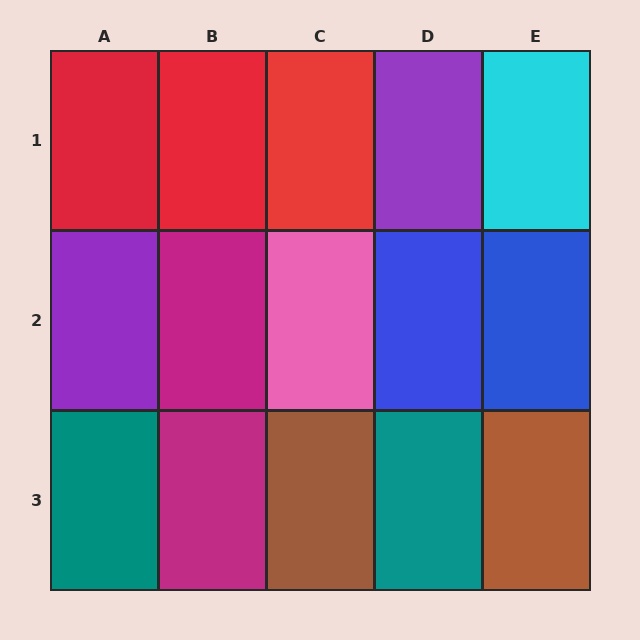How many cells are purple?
2 cells are purple.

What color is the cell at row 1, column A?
Red.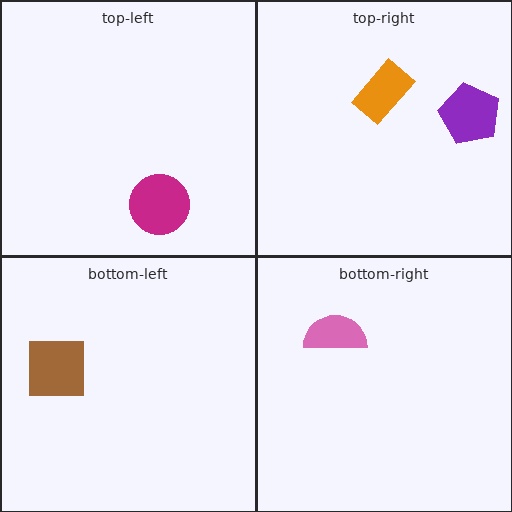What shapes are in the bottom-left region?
The brown square.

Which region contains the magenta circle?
The top-left region.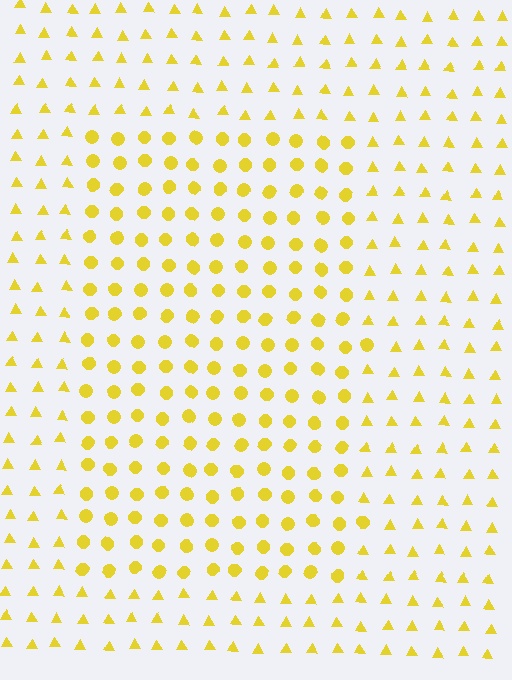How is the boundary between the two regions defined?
The boundary is defined by a change in element shape: circles inside vs. triangles outside. All elements share the same color and spacing.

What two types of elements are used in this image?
The image uses circles inside the rectangle region and triangles outside it.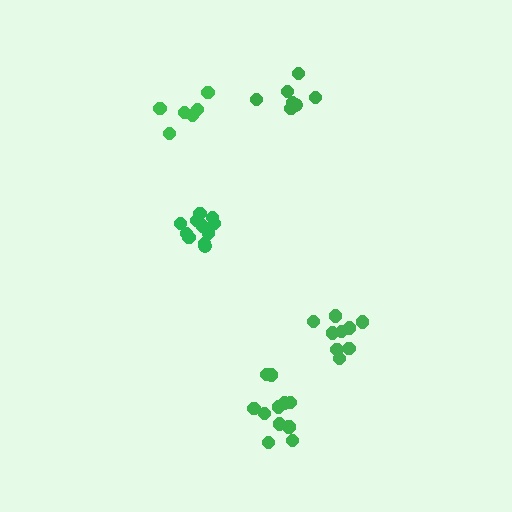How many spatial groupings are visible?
There are 5 spatial groupings.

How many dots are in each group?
Group 1: 12 dots, Group 2: 9 dots, Group 3: 12 dots, Group 4: 6 dots, Group 5: 7 dots (46 total).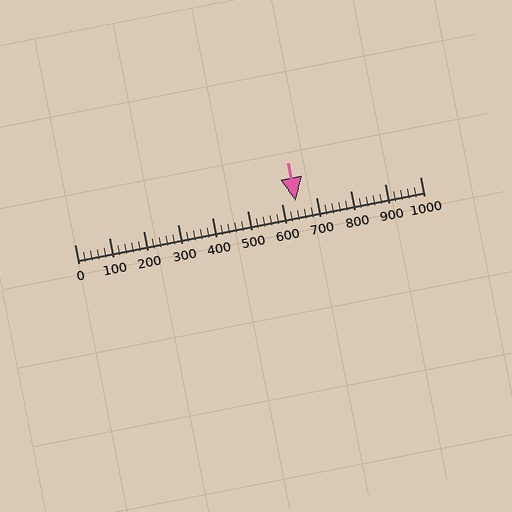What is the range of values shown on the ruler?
The ruler shows values from 0 to 1000.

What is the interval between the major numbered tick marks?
The major tick marks are spaced 100 units apart.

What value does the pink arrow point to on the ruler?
The pink arrow points to approximately 640.